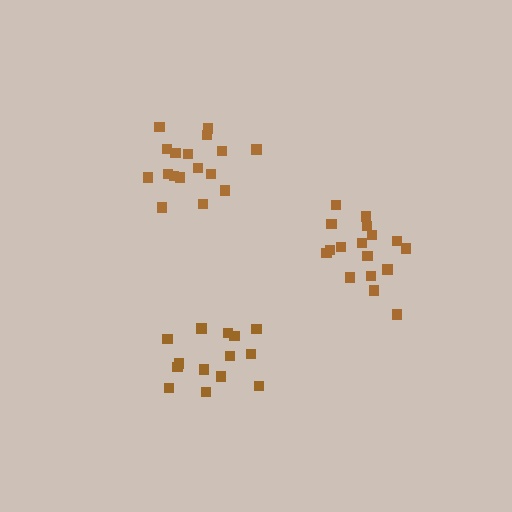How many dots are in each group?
Group 1: 17 dots, Group 2: 14 dots, Group 3: 17 dots (48 total).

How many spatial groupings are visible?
There are 3 spatial groupings.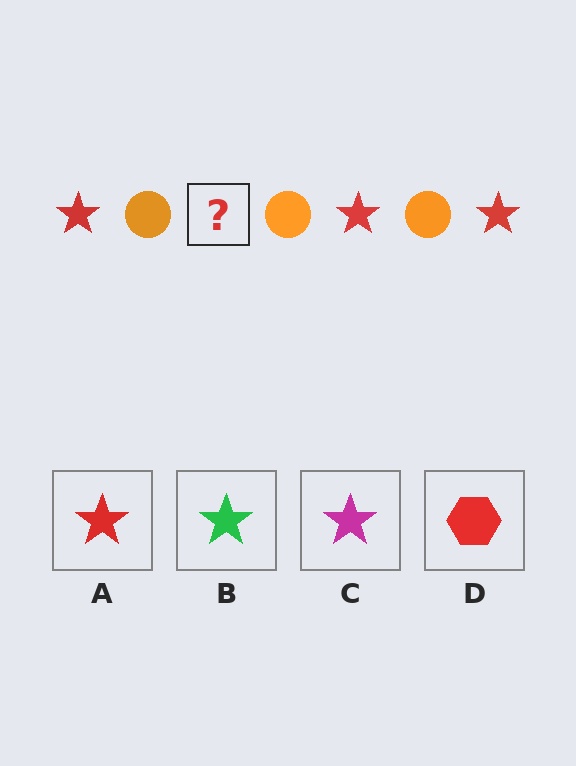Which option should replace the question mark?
Option A.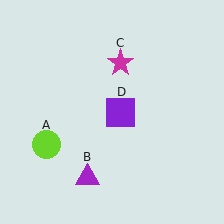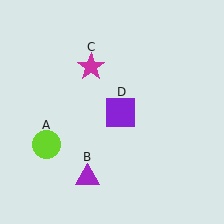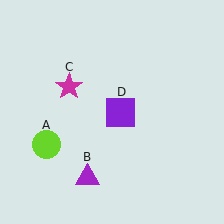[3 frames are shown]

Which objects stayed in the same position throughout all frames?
Lime circle (object A) and purple triangle (object B) and purple square (object D) remained stationary.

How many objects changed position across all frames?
1 object changed position: magenta star (object C).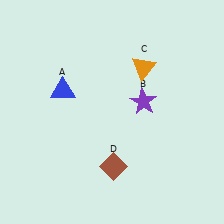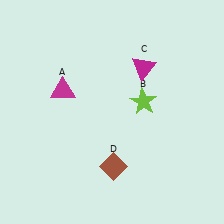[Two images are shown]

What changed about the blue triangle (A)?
In Image 1, A is blue. In Image 2, it changed to magenta.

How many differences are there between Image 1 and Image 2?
There are 3 differences between the two images.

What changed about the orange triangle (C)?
In Image 1, C is orange. In Image 2, it changed to magenta.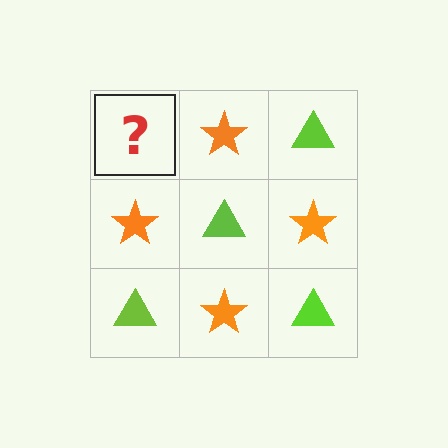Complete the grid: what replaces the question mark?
The question mark should be replaced with a lime triangle.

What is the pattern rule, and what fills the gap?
The rule is that it alternates lime triangle and orange star in a checkerboard pattern. The gap should be filled with a lime triangle.